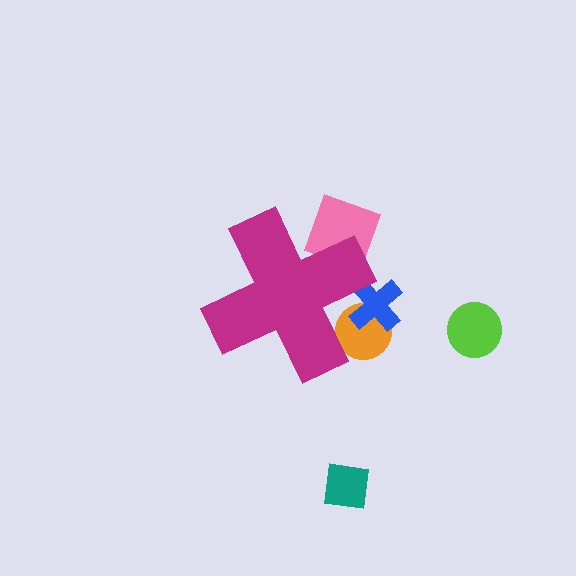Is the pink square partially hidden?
Yes, the pink square is partially hidden behind the magenta cross.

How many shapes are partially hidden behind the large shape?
3 shapes are partially hidden.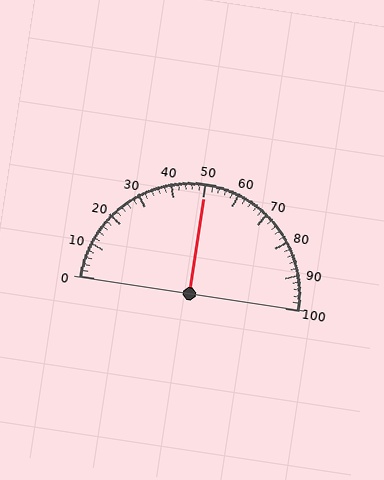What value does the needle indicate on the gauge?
The needle indicates approximately 50.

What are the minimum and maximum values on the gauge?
The gauge ranges from 0 to 100.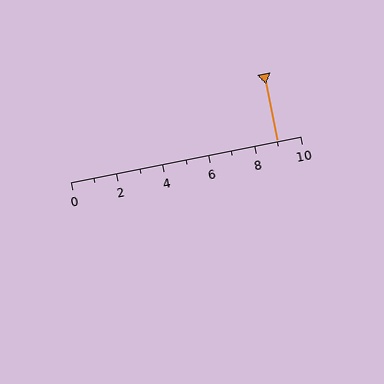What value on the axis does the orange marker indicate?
The marker indicates approximately 9.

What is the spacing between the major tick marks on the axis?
The major ticks are spaced 2 apart.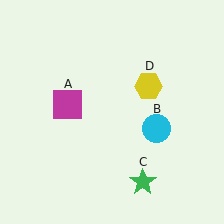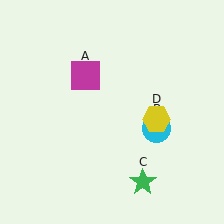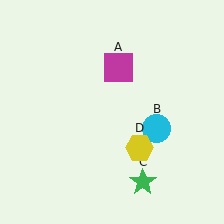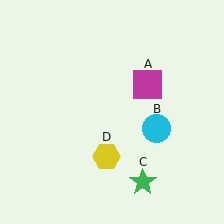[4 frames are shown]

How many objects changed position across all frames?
2 objects changed position: magenta square (object A), yellow hexagon (object D).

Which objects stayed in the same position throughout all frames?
Cyan circle (object B) and green star (object C) remained stationary.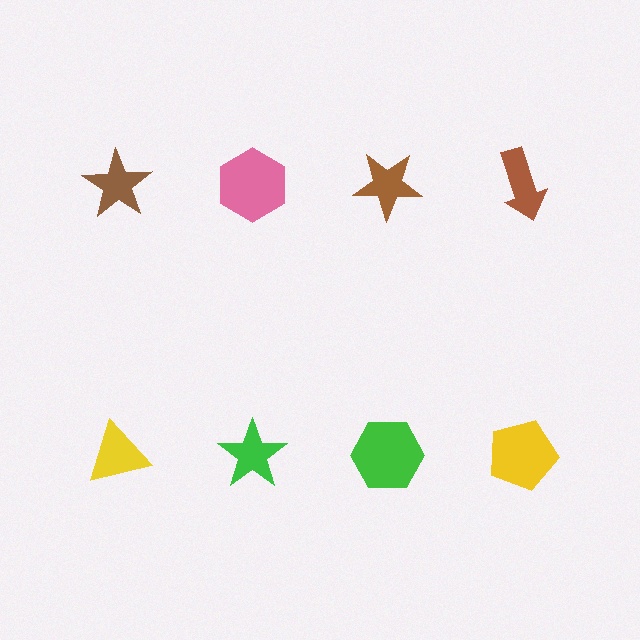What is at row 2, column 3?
A green hexagon.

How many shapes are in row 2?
4 shapes.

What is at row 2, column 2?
A green star.